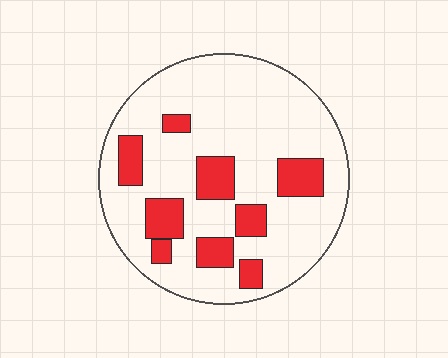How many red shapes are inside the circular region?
9.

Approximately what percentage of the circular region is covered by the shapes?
Approximately 20%.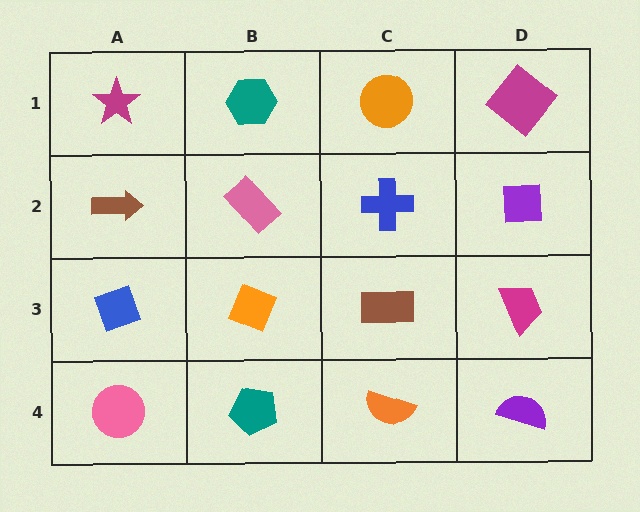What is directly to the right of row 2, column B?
A blue cross.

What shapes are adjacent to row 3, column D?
A purple square (row 2, column D), a purple semicircle (row 4, column D), a brown rectangle (row 3, column C).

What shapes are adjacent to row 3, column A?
A brown arrow (row 2, column A), a pink circle (row 4, column A), an orange diamond (row 3, column B).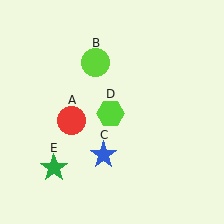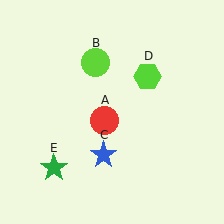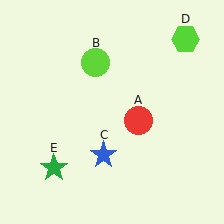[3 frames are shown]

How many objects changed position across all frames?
2 objects changed position: red circle (object A), lime hexagon (object D).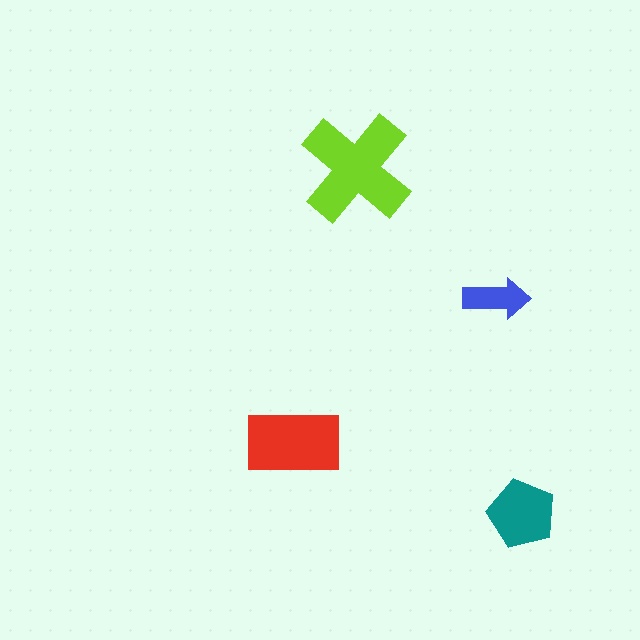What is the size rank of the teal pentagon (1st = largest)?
3rd.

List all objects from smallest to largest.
The blue arrow, the teal pentagon, the red rectangle, the lime cross.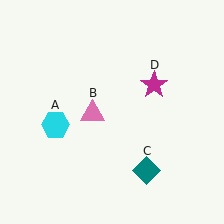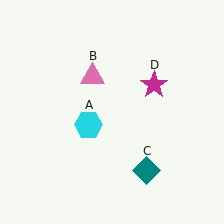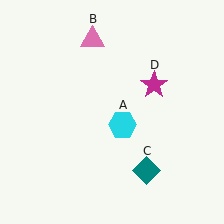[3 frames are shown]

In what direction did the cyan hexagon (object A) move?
The cyan hexagon (object A) moved right.